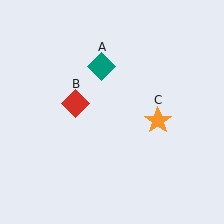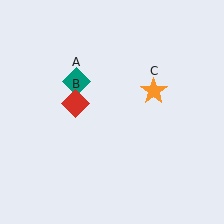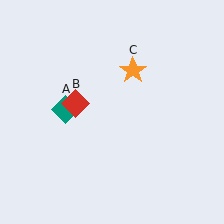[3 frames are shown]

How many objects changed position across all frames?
2 objects changed position: teal diamond (object A), orange star (object C).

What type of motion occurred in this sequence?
The teal diamond (object A), orange star (object C) rotated counterclockwise around the center of the scene.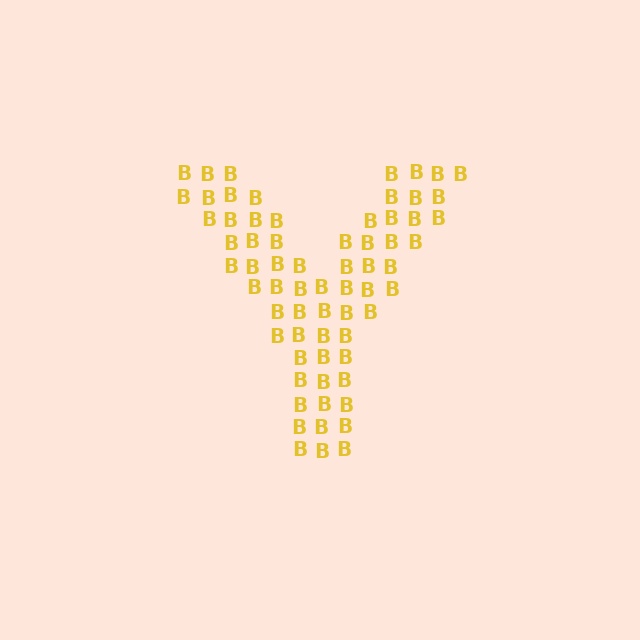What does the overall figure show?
The overall figure shows the letter Y.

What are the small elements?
The small elements are letter B's.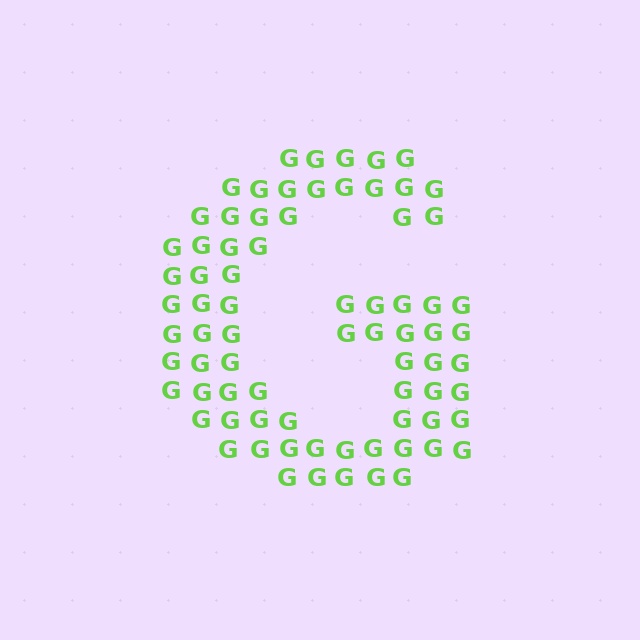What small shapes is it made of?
It is made of small letter G's.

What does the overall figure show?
The overall figure shows the letter G.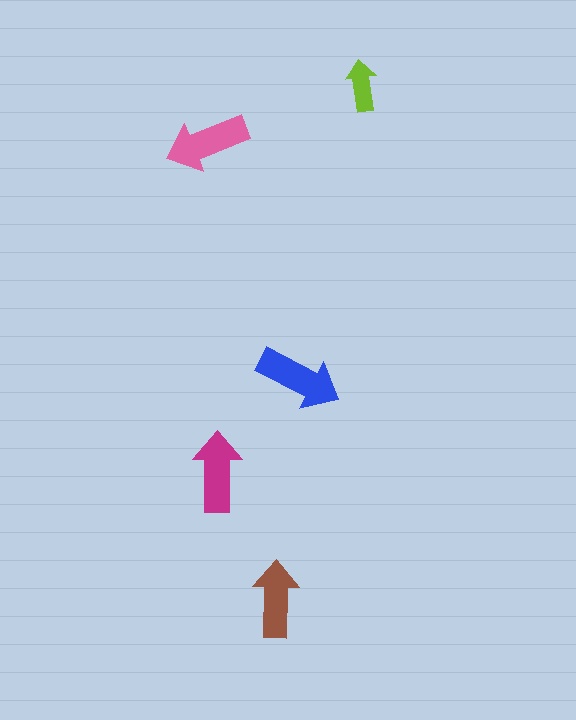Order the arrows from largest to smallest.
the blue one, the pink one, the magenta one, the brown one, the lime one.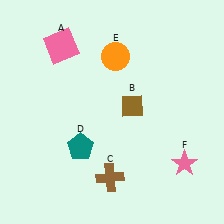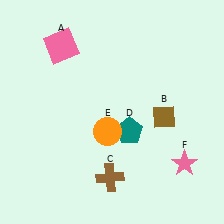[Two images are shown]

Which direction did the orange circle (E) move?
The orange circle (E) moved down.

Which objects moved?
The objects that moved are: the brown diamond (B), the teal pentagon (D), the orange circle (E).